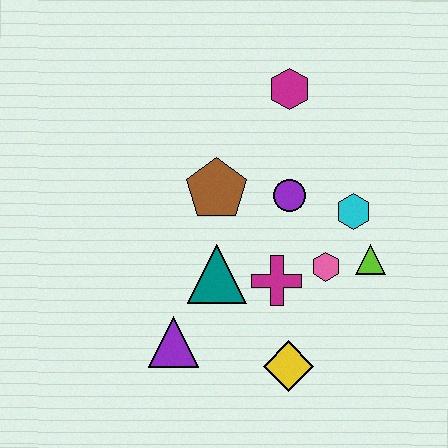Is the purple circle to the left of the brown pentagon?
No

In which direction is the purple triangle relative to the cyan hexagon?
The purple triangle is to the left of the cyan hexagon.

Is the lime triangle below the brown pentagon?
Yes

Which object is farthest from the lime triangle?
The purple triangle is farthest from the lime triangle.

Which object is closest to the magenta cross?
The pink hexagon is closest to the magenta cross.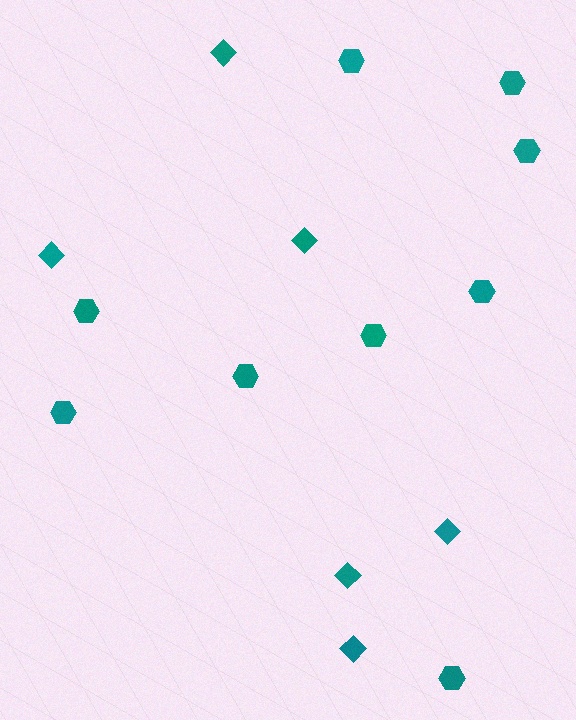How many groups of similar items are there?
There are 2 groups: one group of hexagons (9) and one group of diamonds (6).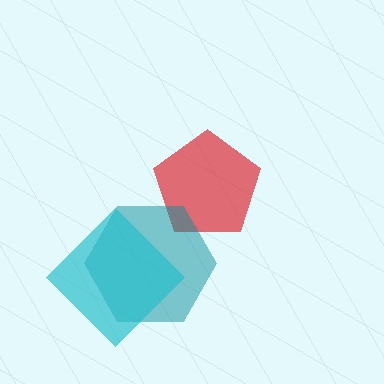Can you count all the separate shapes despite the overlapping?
Yes, there are 3 separate shapes.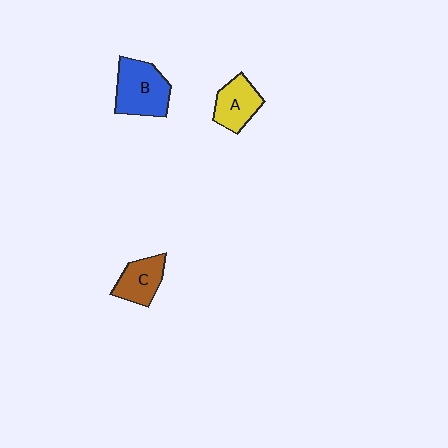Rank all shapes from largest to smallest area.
From largest to smallest: B (blue), A (yellow), C (brown).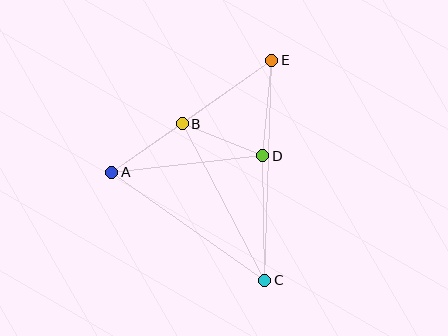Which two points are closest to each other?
Points A and B are closest to each other.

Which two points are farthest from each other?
Points C and E are farthest from each other.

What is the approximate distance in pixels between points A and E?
The distance between A and E is approximately 195 pixels.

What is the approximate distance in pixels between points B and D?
The distance between B and D is approximately 87 pixels.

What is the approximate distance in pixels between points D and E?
The distance between D and E is approximately 96 pixels.